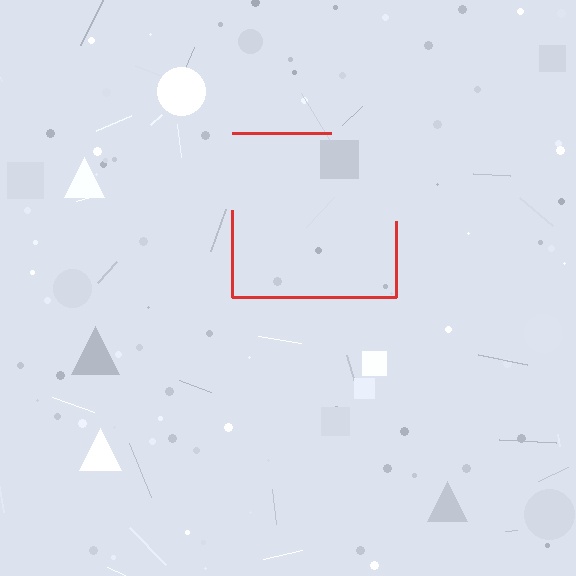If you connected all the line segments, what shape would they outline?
They would outline a square.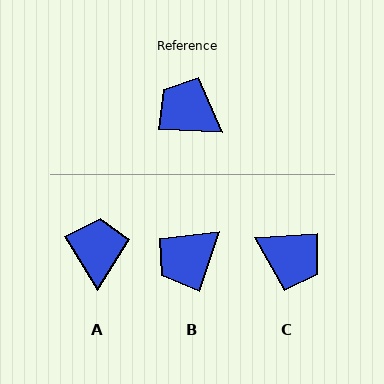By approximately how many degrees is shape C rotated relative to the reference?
Approximately 173 degrees clockwise.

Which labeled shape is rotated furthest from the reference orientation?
C, about 173 degrees away.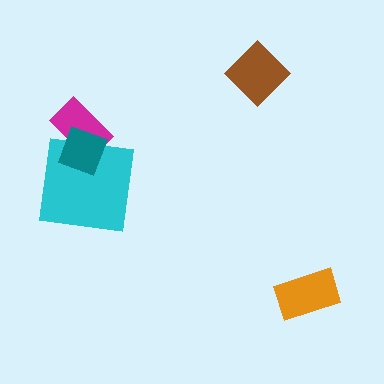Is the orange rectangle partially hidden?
No, no other shape covers it.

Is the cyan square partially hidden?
Yes, it is partially covered by another shape.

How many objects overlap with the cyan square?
2 objects overlap with the cyan square.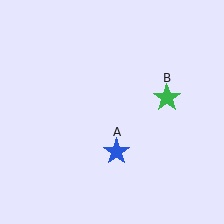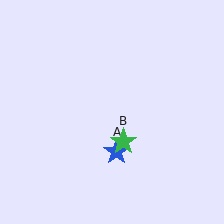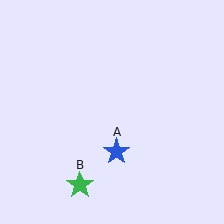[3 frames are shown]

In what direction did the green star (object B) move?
The green star (object B) moved down and to the left.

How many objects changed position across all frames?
1 object changed position: green star (object B).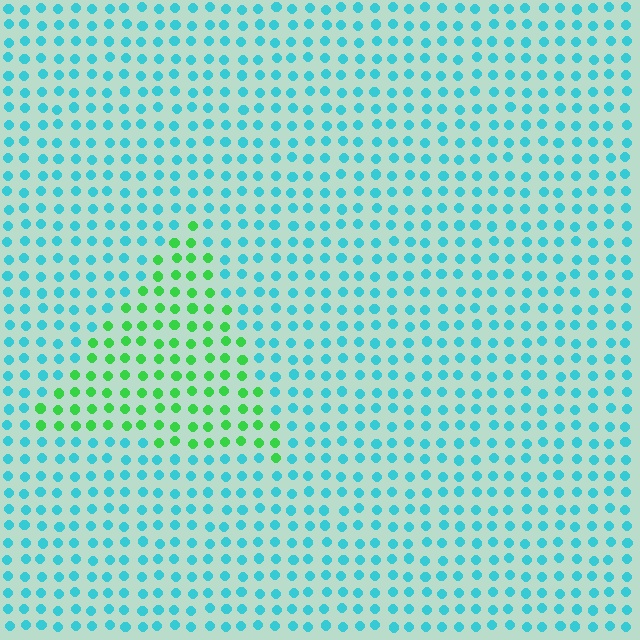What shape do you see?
I see a triangle.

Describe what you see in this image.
The image is filled with small cyan elements in a uniform arrangement. A triangle-shaped region is visible where the elements are tinted to a slightly different hue, forming a subtle color boundary.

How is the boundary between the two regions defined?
The boundary is defined purely by a slight shift in hue (about 58 degrees). Spacing, size, and orientation are identical on both sides.